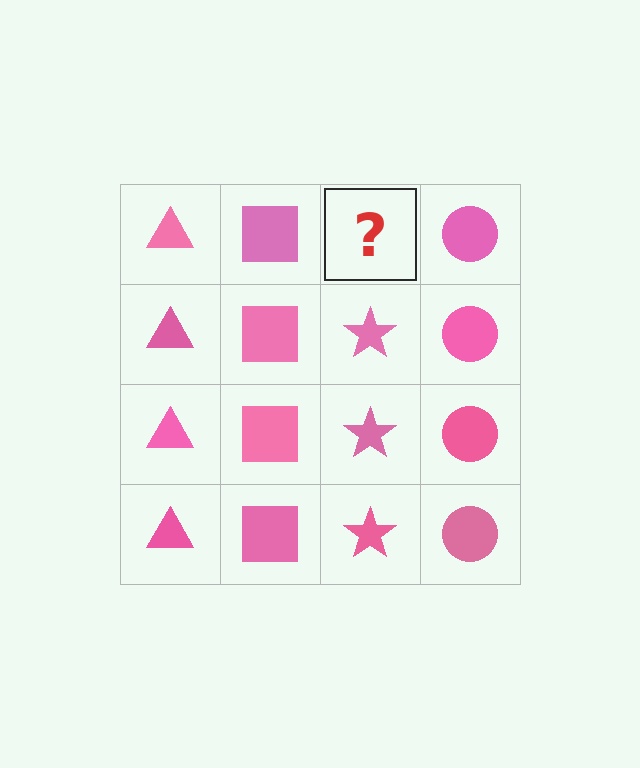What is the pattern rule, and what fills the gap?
The rule is that each column has a consistent shape. The gap should be filled with a pink star.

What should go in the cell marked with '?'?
The missing cell should contain a pink star.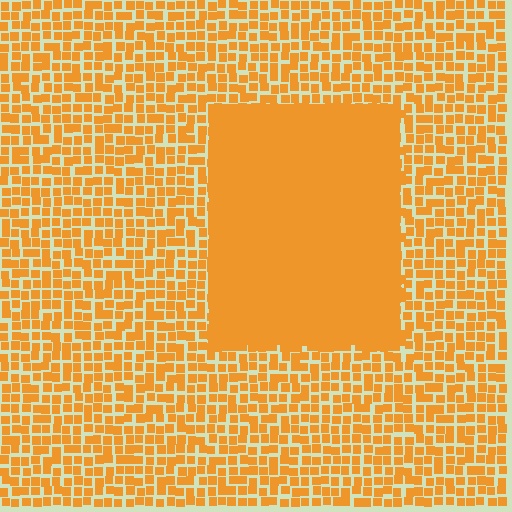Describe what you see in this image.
The image contains small orange elements arranged at two different densities. A rectangle-shaped region is visible where the elements are more densely packed than the surrounding area.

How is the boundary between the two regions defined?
The boundary is defined by a change in element density (approximately 2.8x ratio). All elements are the same color, size, and shape.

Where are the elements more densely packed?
The elements are more densely packed inside the rectangle boundary.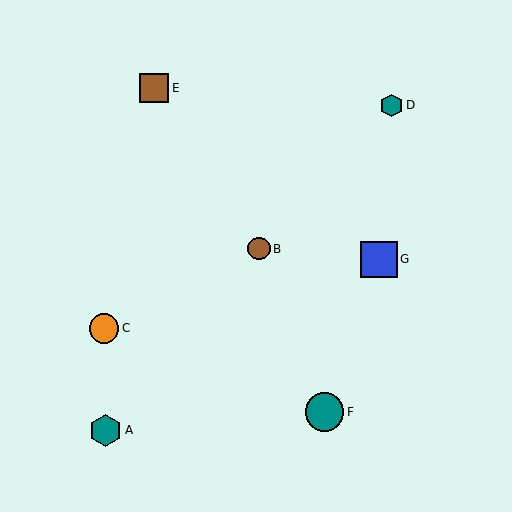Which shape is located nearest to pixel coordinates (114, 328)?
The orange circle (labeled C) at (104, 328) is nearest to that location.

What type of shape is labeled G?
Shape G is a blue square.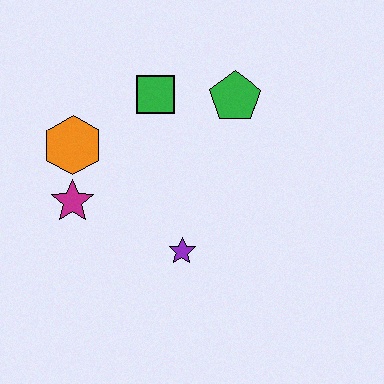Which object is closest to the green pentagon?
The green square is closest to the green pentagon.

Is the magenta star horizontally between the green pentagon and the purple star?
No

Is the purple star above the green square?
No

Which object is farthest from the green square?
The purple star is farthest from the green square.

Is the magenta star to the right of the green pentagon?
No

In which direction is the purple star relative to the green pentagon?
The purple star is below the green pentagon.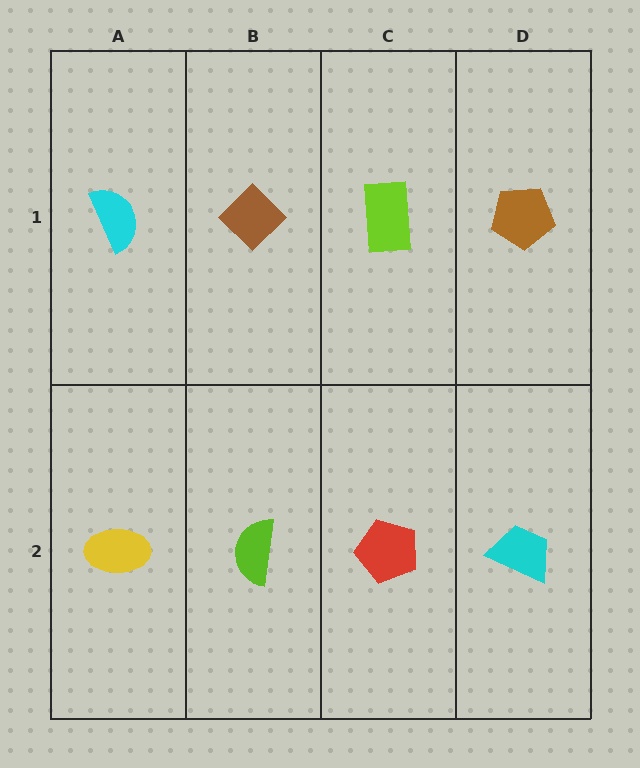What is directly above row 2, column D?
A brown pentagon.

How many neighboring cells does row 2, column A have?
2.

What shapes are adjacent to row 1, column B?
A lime semicircle (row 2, column B), a cyan semicircle (row 1, column A), a lime rectangle (row 1, column C).